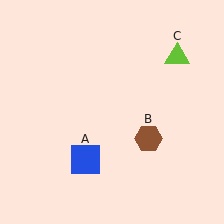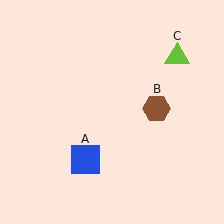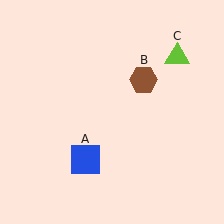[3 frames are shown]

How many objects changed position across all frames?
1 object changed position: brown hexagon (object B).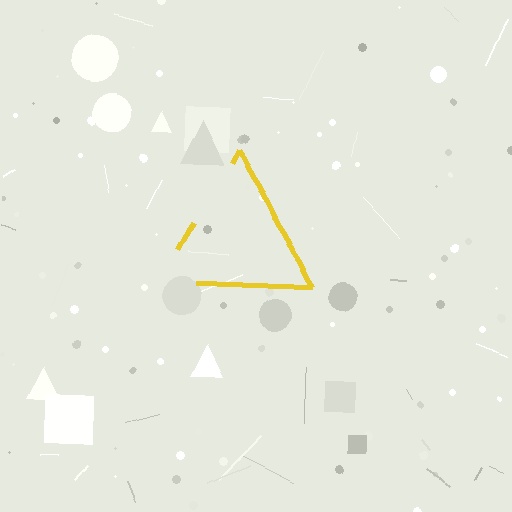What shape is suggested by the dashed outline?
The dashed outline suggests a triangle.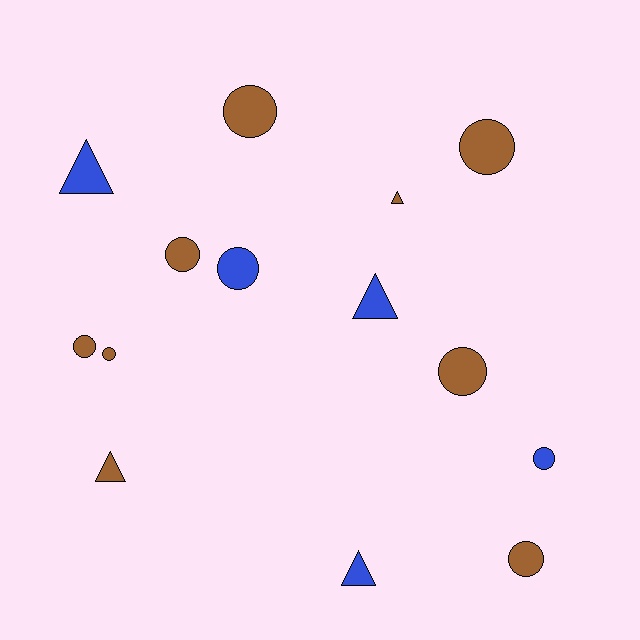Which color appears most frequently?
Brown, with 9 objects.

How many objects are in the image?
There are 14 objects.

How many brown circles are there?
There are 7 brown circles.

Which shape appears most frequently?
Circle, with 9 objects.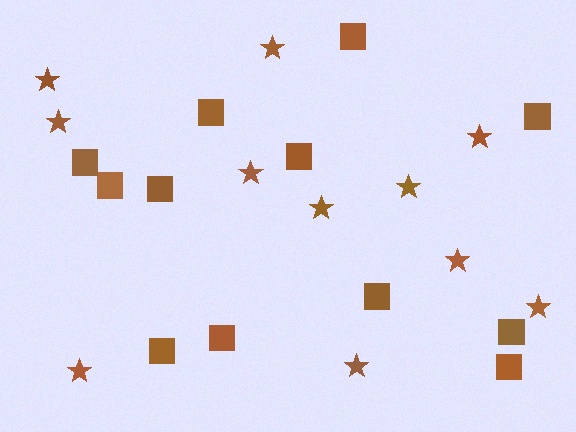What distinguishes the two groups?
There are 2 groups: one group of stars (11) and one group of squares (12).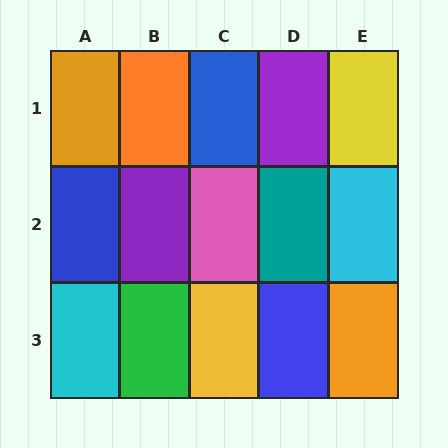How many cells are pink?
1 cell is pink.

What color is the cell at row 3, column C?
Yellow.